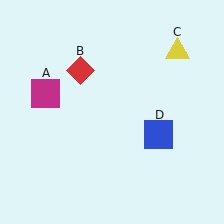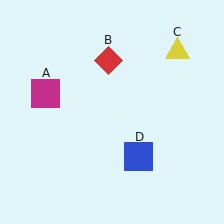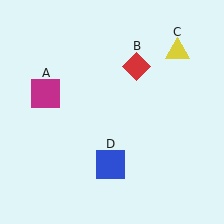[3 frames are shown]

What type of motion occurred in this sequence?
The red diamond (object B), blue square (object D) rotated clockwise around the center of the scene.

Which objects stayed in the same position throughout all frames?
Magenta square (object A) and yellow triangle (object C) remained stationary.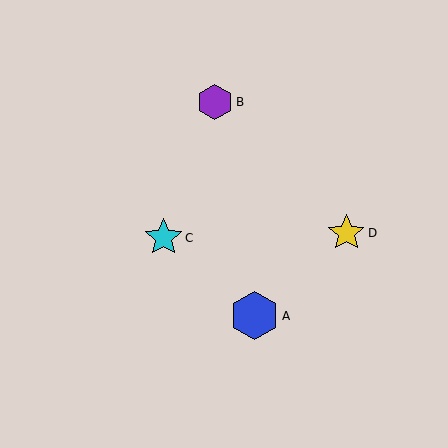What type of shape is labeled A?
Shape A is a blue hexagon.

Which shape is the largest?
The blue hexagon (labeled A) is the largest.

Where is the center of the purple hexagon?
The center of the purple hexagon is at (215, 102).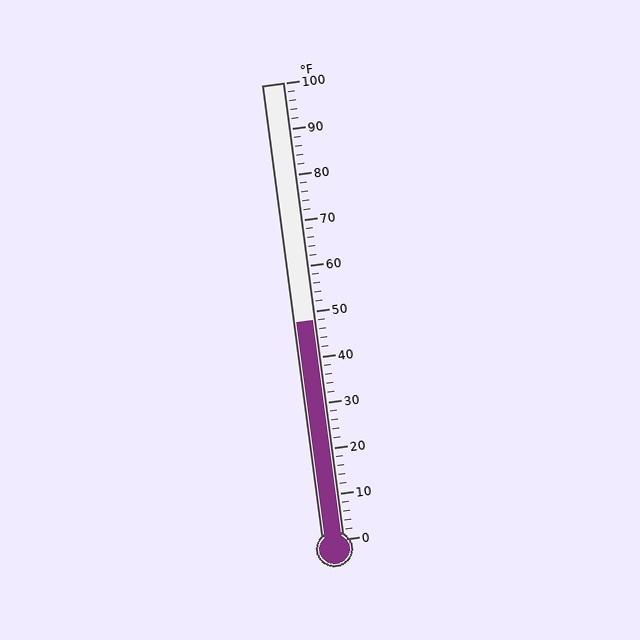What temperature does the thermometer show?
The thermometer shows approximately 48°F.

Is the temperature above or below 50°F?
The temperature is below 50°F.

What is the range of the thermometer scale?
The thermometer scale ranges from 0°F to 100°F.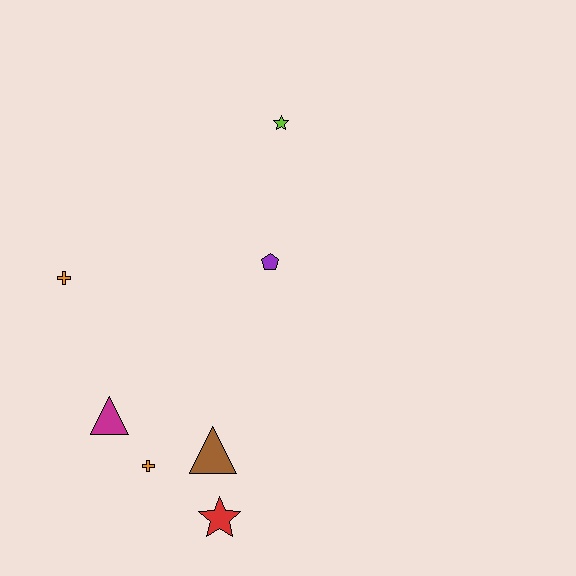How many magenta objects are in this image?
There is 1 magenta object.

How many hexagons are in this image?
There are no hexagons.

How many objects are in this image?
There are 7 objects.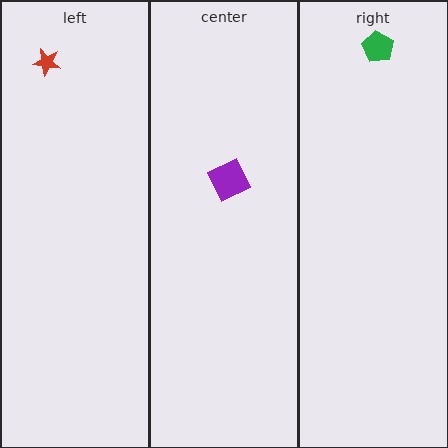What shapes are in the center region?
The purple square.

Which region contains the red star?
The left region.